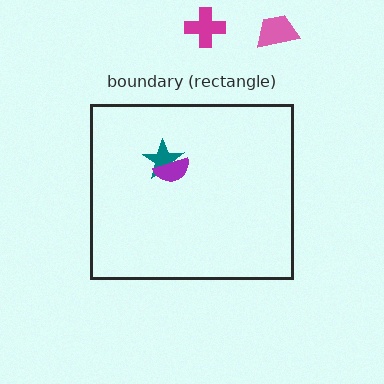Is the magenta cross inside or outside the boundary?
Outside.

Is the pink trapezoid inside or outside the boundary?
Outside.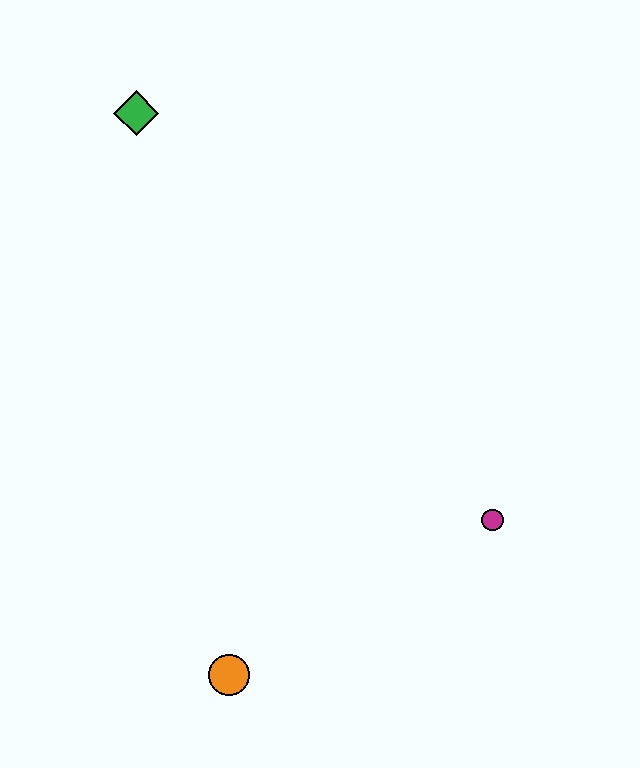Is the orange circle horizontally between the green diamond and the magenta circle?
Yes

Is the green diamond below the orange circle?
No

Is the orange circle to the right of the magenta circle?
No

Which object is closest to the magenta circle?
The orange circle is closest to the magenta circle.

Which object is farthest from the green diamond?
The orange circle is farthest from the green diamond.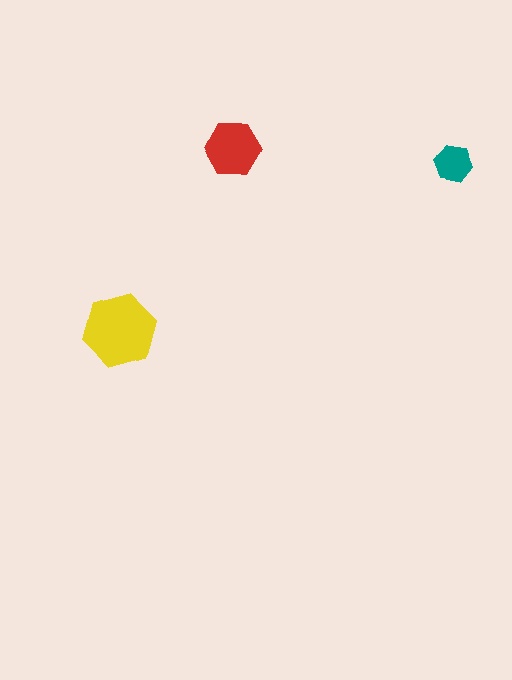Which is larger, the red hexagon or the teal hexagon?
The red one.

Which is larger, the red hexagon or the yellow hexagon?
The yellow one.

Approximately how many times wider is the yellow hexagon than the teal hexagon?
About 2 times wider.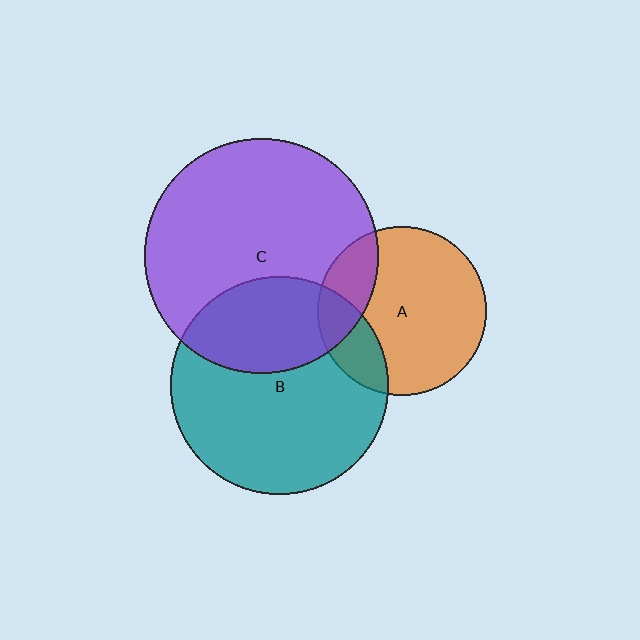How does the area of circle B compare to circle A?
Approximately 1.7 times.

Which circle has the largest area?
Circle C (purple).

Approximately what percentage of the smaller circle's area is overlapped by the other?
Approximately 20%.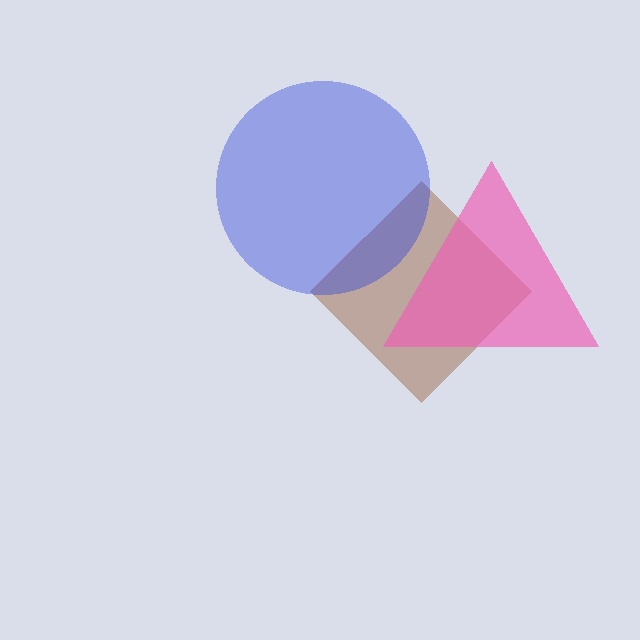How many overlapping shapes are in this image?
There are 3 overlapping shapes in the image.